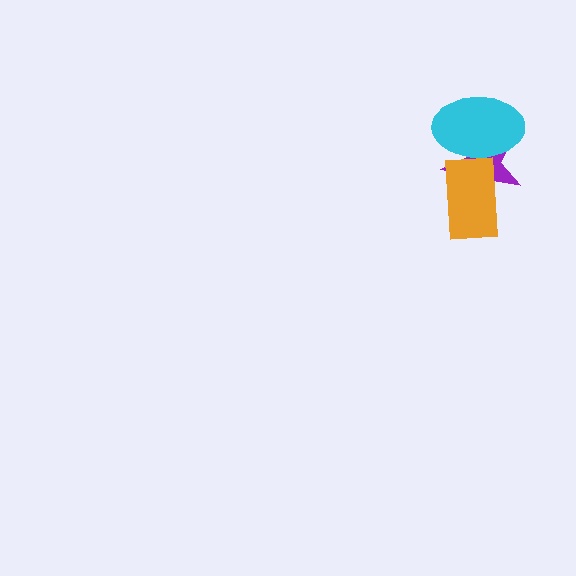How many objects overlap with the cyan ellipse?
2 objects overlap with the cyan ellipse.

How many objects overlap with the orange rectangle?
2 objects overlap with the orange rectangle.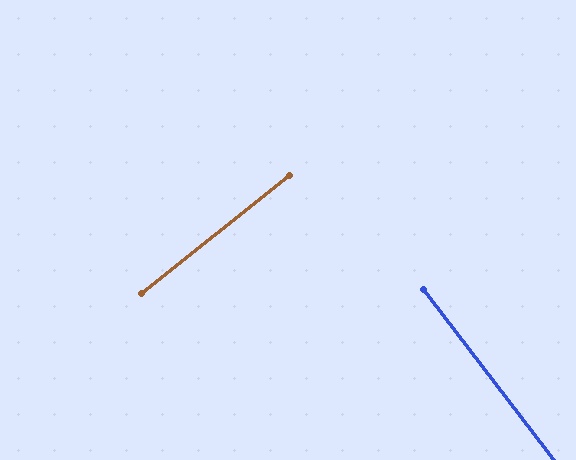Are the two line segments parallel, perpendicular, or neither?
Perpendicular — they meet at approximately 89°.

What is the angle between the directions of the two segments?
Approximately 89 degrees.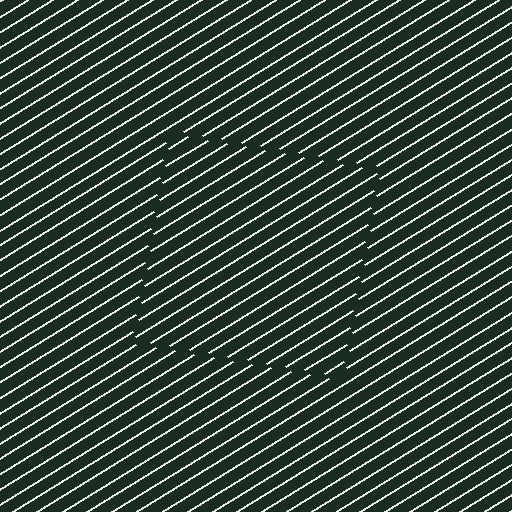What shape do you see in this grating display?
An illusory square. The interior of the shape contains the same grating, shifted by half a period — the contour is defined by the phase discontinuity where line-ends from the inner and outer gratings abut.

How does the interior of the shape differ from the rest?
The interior of the shape contains the same grating, shifted by half a period — the contour is defined by the phase discontinuity where line-ends from the inner and outer gratings abut.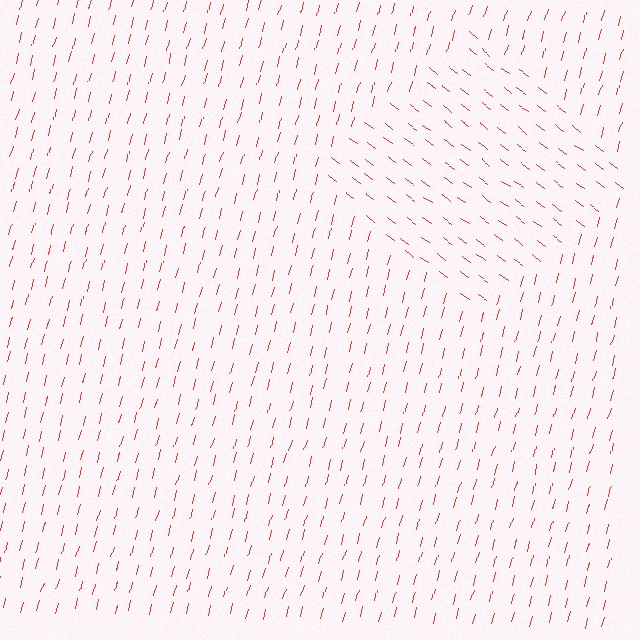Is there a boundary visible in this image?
Yes, there is a texture boundary formed by a change in line orientation.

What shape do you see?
I see a diamond.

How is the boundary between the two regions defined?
The boundary is defined purely by a change in line orientation (approximately 68 degrees difference). All lines are the same color and thickness.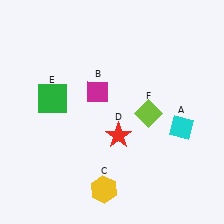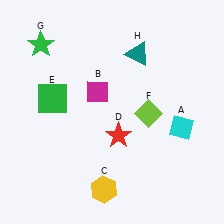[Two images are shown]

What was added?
A green star (G), a teal triangle (H) were added in Image 2.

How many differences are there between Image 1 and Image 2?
There are 2 differences between the two images.